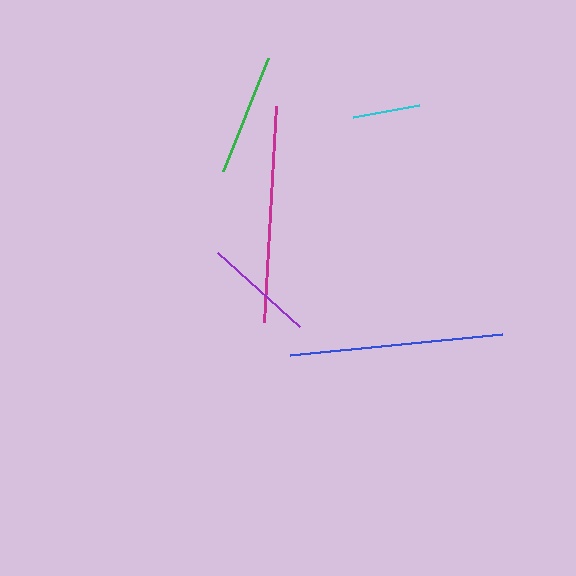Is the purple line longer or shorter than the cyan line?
The purple line is longer than the cyan line.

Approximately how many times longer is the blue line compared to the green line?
The blue line is approximately 1.8 times the length of the green line.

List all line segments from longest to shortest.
From longest to shortest: magenta, blue, green, purple, cyan.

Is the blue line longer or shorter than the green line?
The blue line is longer than the green line.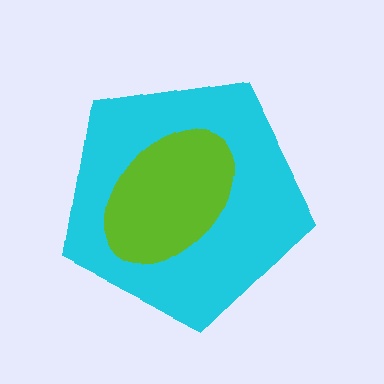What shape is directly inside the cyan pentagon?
The lime ellipse.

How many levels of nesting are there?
2.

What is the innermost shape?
The lime ellipse.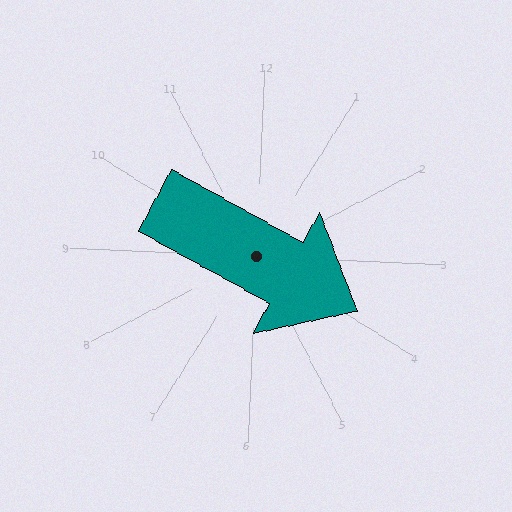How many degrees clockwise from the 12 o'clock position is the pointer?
Approximately 116 degrees.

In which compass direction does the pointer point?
Southeast.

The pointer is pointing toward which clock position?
Roughly 4 o'clock.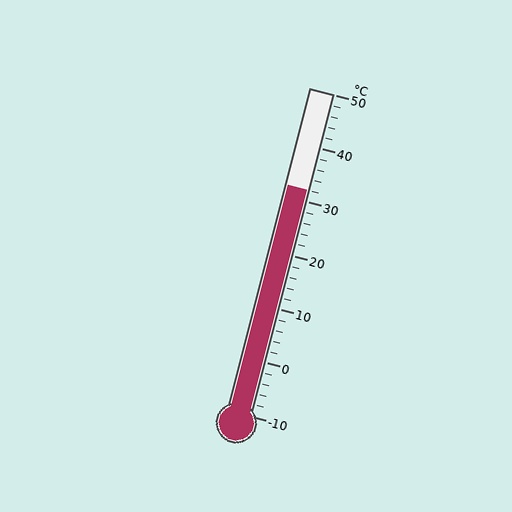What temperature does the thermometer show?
The thermometer shows approximately 32°C.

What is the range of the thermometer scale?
The thermometer scale ranges from -10°C to 50°C.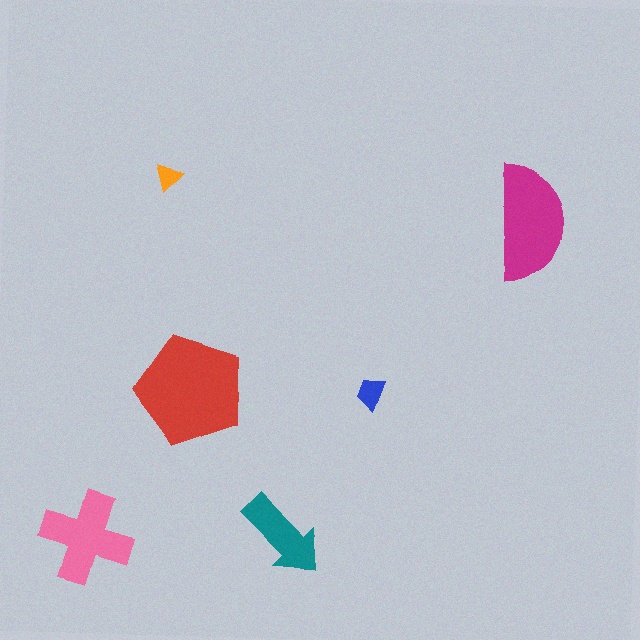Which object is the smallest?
The orange triangle.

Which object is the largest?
The red pentagon.